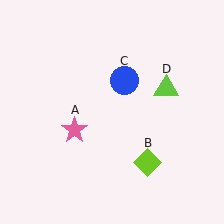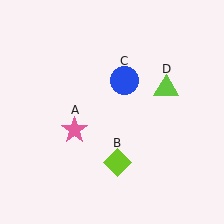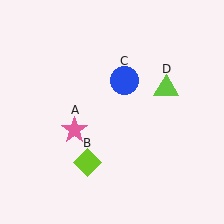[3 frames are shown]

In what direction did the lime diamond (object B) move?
The lime diamond (object B) moved left.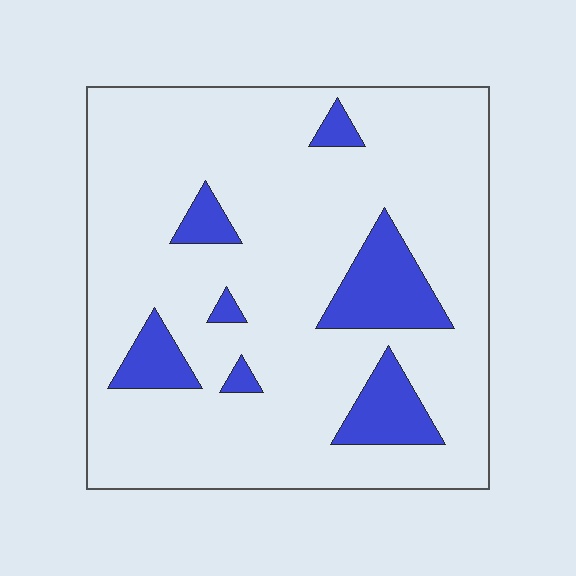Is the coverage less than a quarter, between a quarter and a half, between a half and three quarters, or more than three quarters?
Less than a quarter.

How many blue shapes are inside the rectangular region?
7.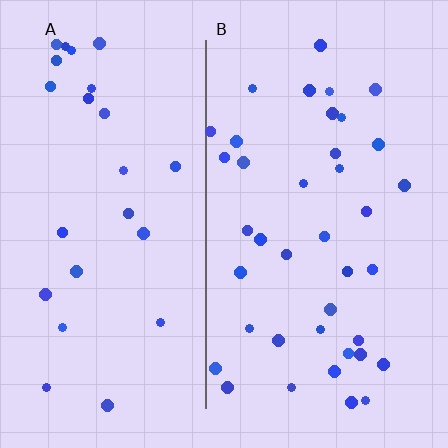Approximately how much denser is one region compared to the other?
Approximately 1.5× — region B over region A.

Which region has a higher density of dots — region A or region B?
B (the right).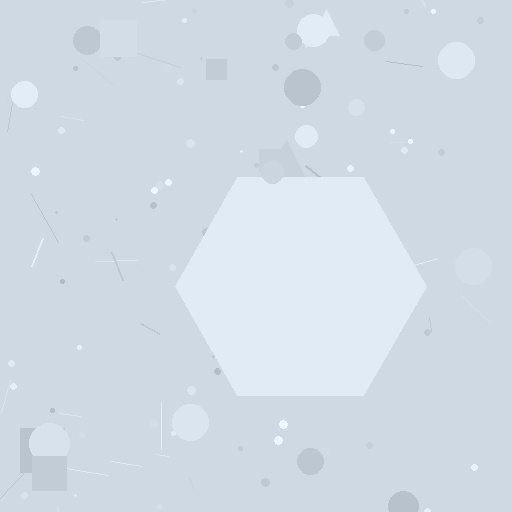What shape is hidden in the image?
A hexagon is hidden in the image.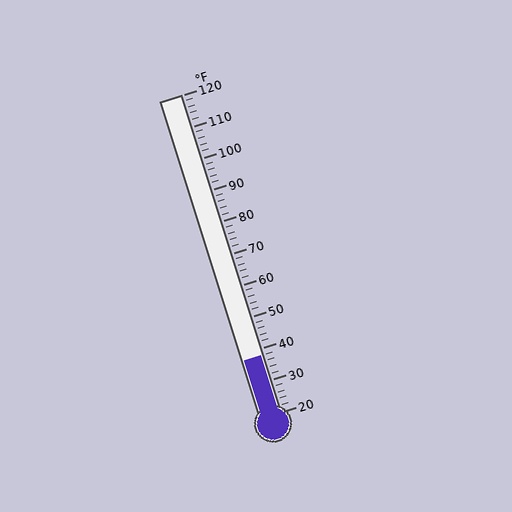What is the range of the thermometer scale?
The thermometer scale ranges from 20°F to 120°F.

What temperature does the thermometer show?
The thermometer shows approximately 38°F.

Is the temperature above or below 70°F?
The temperature is below 70°F.